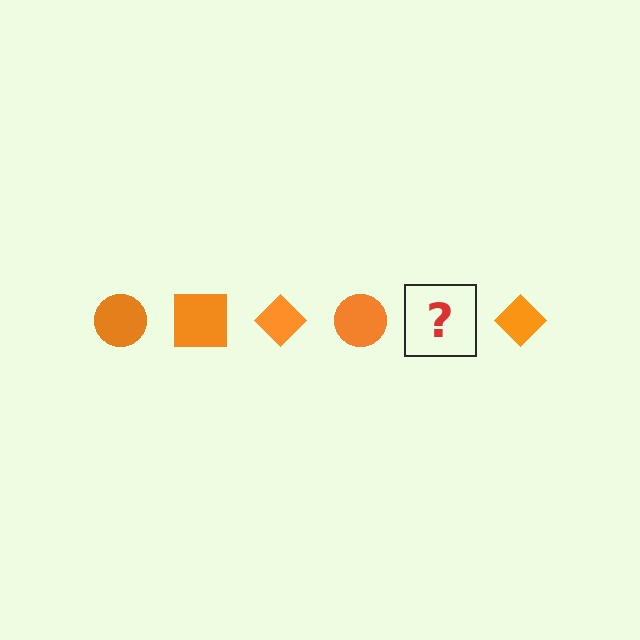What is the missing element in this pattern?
The missing element is an orange square.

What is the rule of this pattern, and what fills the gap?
The rule is that the pattern cycles through circle, square, diamond shapes in orange. The gap should be filled with an orange square.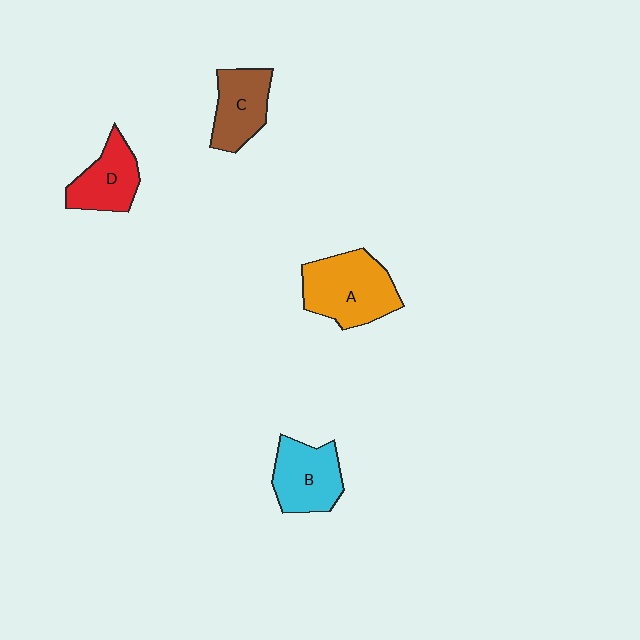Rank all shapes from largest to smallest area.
From largest to smallest: A (orange), B (cyan), C (brown), D (red).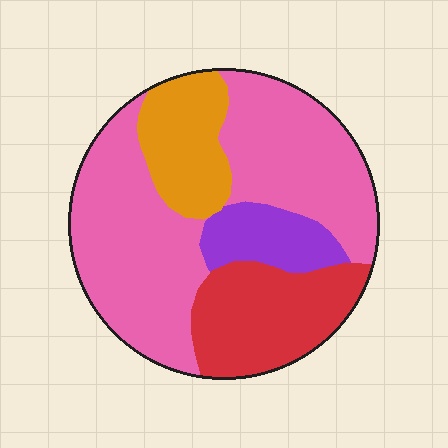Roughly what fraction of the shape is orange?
Orange covers roughly 15% of the shape.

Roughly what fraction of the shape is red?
Red covers 21% of the shape.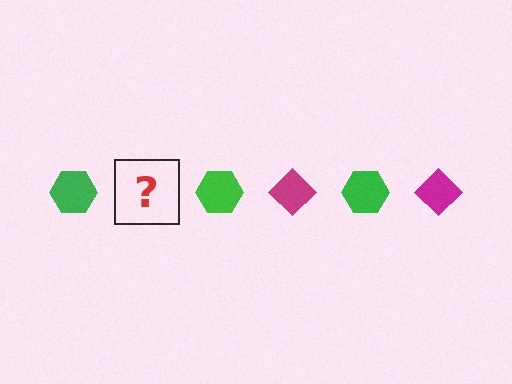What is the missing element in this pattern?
The missing element is a magenta diamond.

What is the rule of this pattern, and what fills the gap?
The rule is that the pattern alternates between green hexagon and magenta diamond. The gap should be filled with a magenta diamond.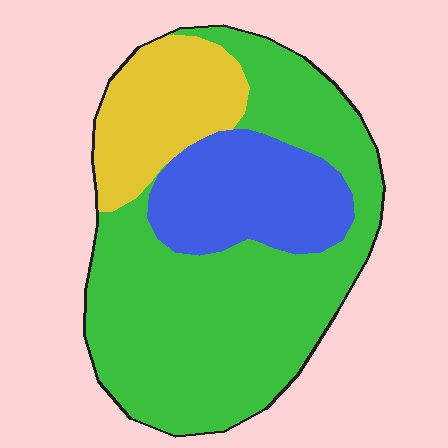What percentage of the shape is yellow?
Yellow takes up less than a quarter of the shape.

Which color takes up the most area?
Green, at roughly 60%.